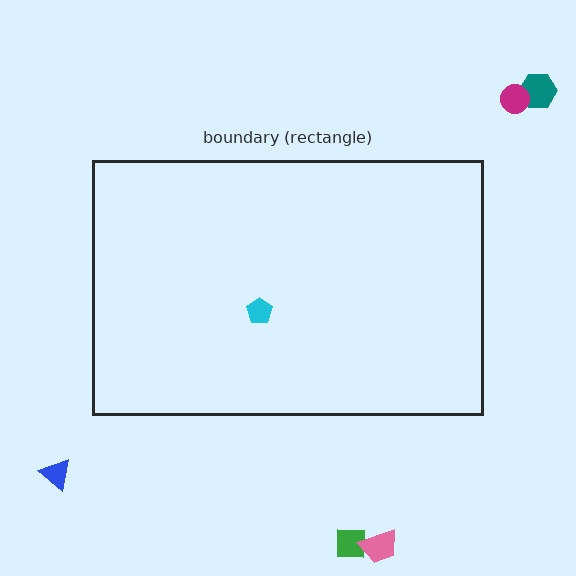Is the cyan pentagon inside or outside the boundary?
Inside.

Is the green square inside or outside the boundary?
Outside.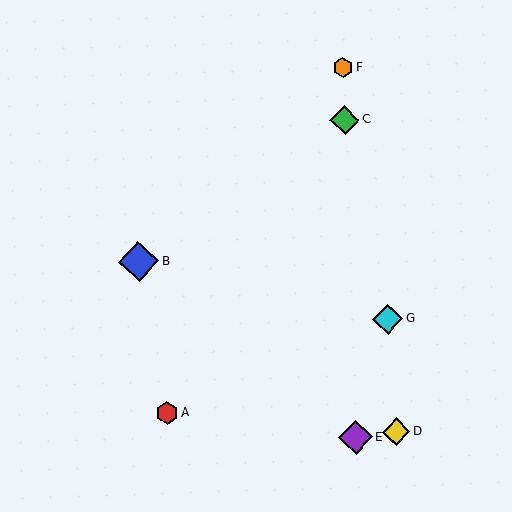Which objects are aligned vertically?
Objects C, E, F are aligned vertically.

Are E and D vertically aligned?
No, E is at x≈355 and D is at x≈396.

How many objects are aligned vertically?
3 objects (C, E, F) are aligned vertically.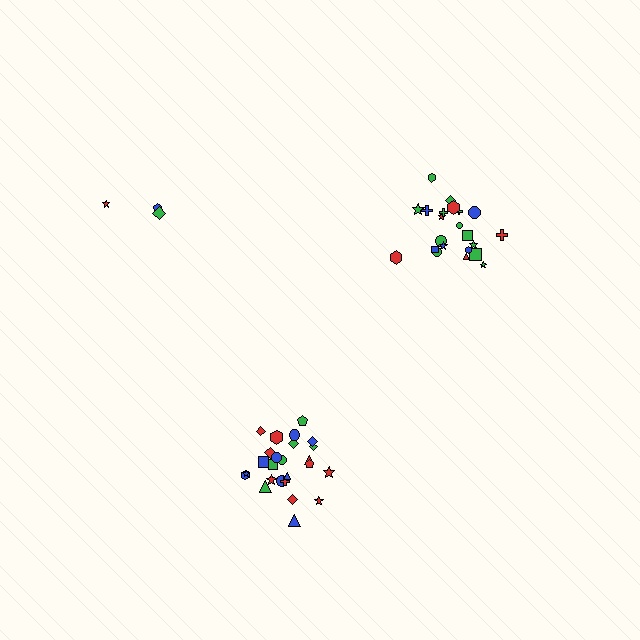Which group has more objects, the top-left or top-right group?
The top-right group.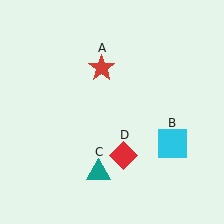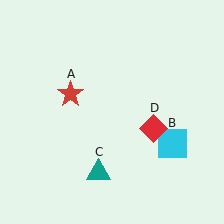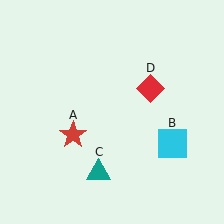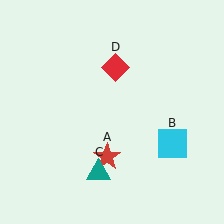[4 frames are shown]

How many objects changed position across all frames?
2 objects changed position: red star (object A), red diamond (object D).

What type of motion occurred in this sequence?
The red star (object A), red diamond (object D) rotated counterclockwise around the center of the scene.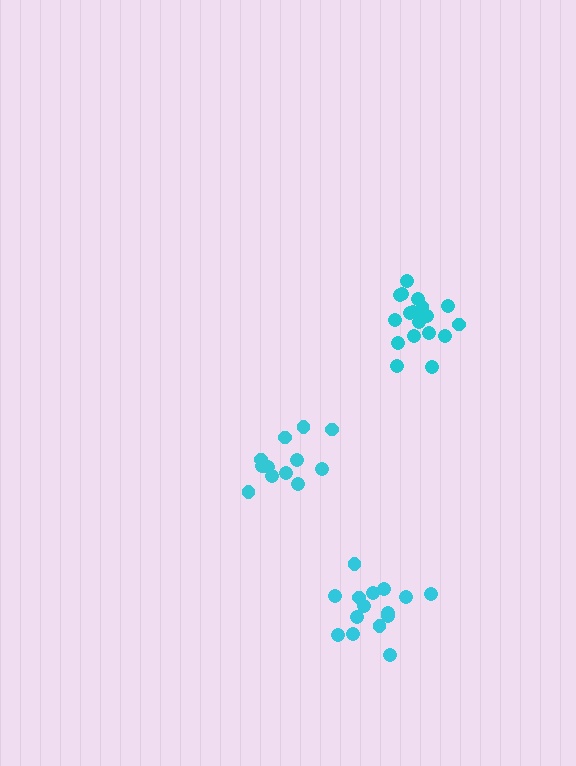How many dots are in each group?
Group 1: 15 dots, Group 2: 14 dots, Group 3: 19 dots (48 total).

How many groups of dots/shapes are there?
There are 3 groups.